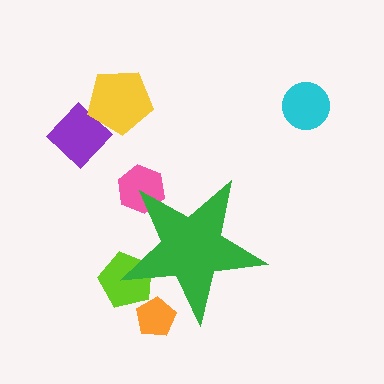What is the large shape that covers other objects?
A green star.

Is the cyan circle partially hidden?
No, the cyan circle is fully visible.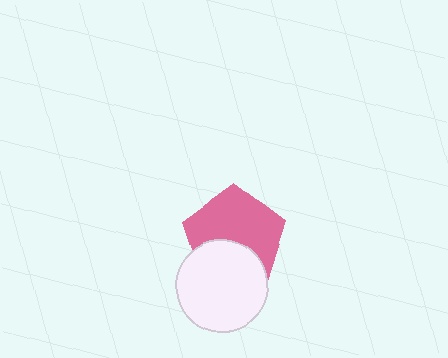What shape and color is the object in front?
The object in front is a white circle.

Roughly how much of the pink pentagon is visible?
About half of it is visible (roughly 64%).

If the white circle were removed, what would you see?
You would see the complete pink pentagon.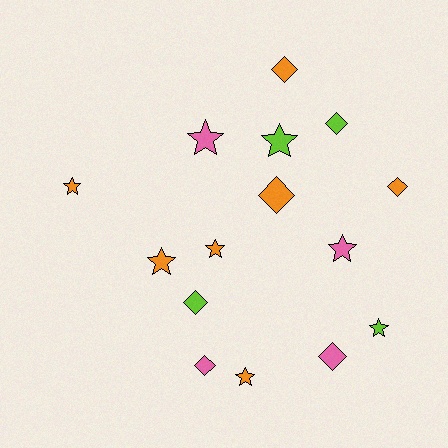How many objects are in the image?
There are 15 objects.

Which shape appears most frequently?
Star, with 8 objects.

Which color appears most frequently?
Orange, with 7 objects.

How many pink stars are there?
There are 2 pink stars.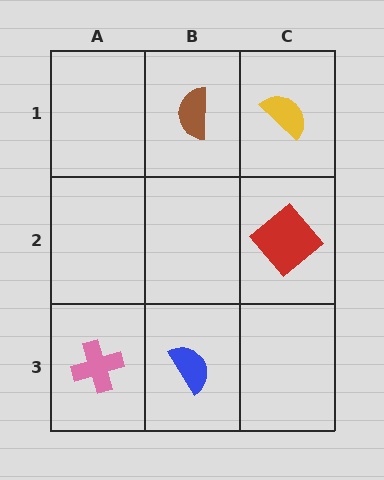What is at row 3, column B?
A blue semicircle.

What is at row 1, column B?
A brown semicircle.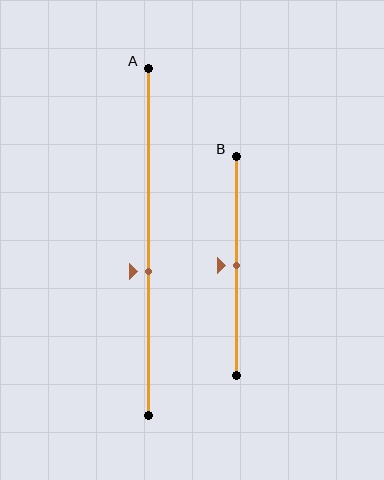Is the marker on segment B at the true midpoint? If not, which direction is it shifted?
Yes, the marker on segment B is at the true midpoint.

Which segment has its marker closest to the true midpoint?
Segment B has its marker closest to the true midpoint.